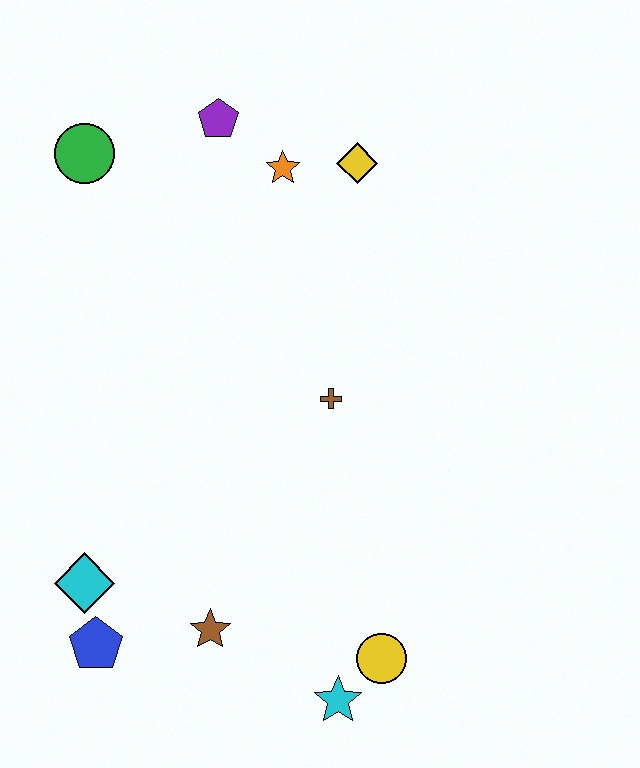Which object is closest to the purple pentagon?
The orange star is closest to the purple pentagon.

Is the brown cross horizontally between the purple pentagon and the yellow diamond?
Yes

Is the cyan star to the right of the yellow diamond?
No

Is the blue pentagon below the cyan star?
No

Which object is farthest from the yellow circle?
The green circle is farthest from the yellow circle.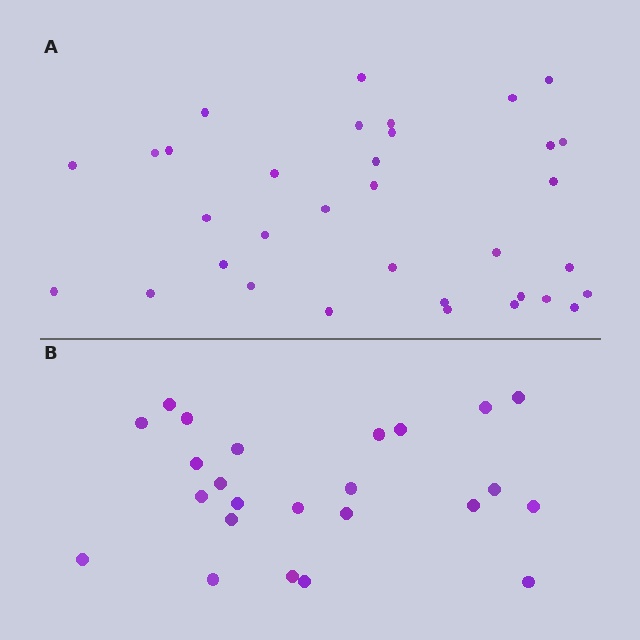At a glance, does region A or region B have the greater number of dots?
Region A (the top region) has more dots.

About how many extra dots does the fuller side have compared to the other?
Region A has roughly 10 or so more dots than region B.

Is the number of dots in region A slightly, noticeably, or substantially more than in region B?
Region A has noticeably more, but not dramatically so. The ratio is roughly 1.4 to 1.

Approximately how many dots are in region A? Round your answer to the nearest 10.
About 30 dots. (The exact count is 34, which rounds to 30.)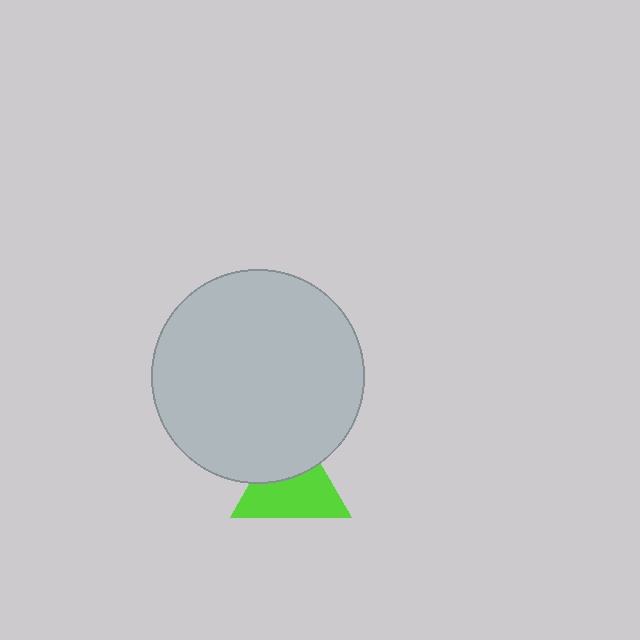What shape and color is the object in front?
The object in front is a light gray circle.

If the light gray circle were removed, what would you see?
You would see the complete lime triangle.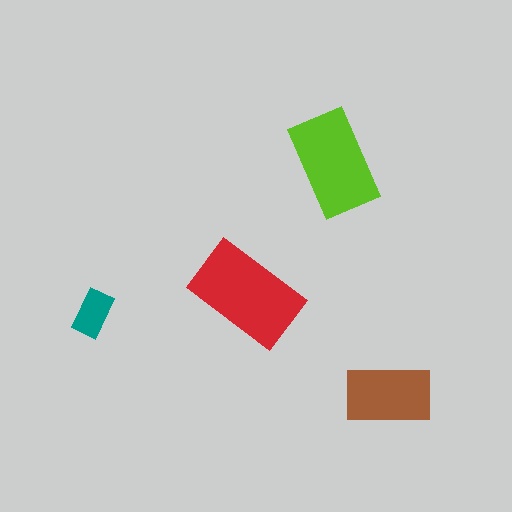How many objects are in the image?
There are 4 objects in the image.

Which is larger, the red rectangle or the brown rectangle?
The red one.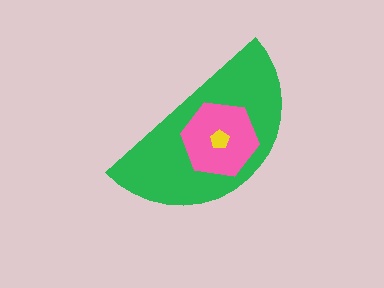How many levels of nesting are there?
3.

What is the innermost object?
The yellow pentagon.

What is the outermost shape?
The green semicircle.